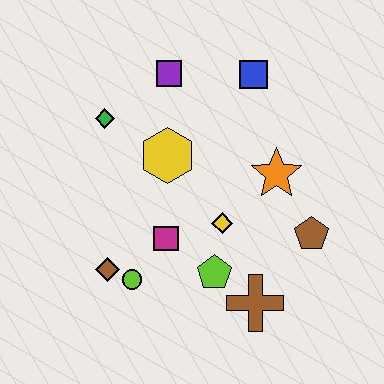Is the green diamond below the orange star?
No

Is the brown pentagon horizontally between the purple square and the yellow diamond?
No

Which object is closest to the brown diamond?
The lime circle is closest to the brown diamond.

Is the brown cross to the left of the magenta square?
No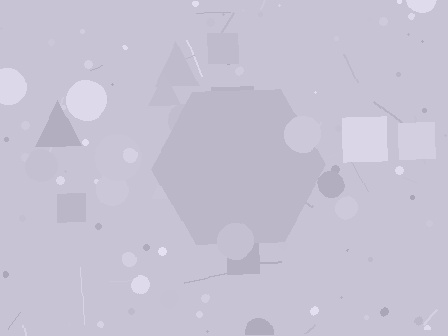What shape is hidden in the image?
A hexagon is hidden in the image.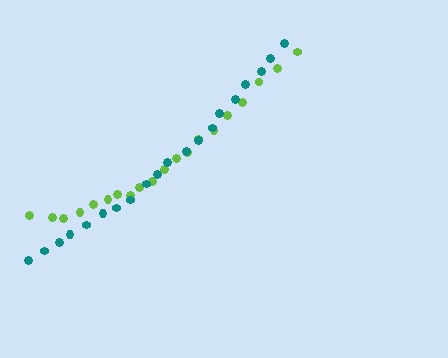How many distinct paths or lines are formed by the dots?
There are 2 distinct paths.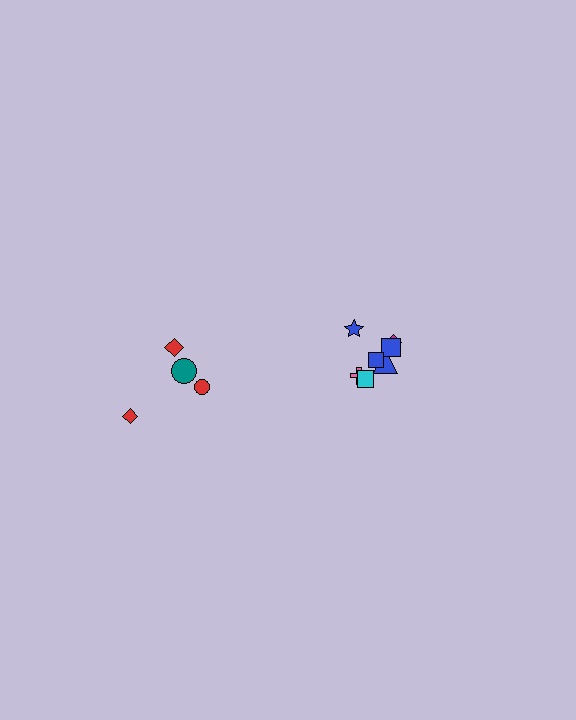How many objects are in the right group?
There are 7 objects.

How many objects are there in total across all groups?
There are 11 objects.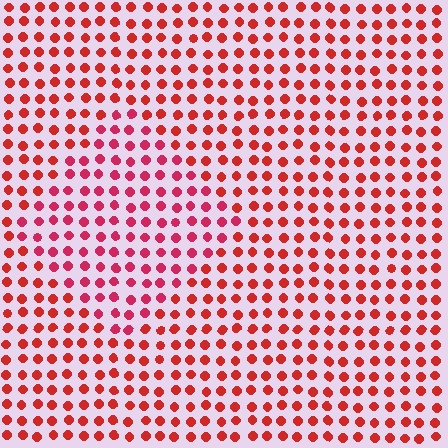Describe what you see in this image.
The image is filled with small red elements in a uniform arrangement. A diamond-shaped region is visible where the elements are tinted to a slightly different hue, forming a subtle color boundary.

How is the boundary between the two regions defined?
The boundary is defined purely by a slight shift in hue (about 20 degrees). Spacing, size, and orientation are identical on both sides.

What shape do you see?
I see a diamond.